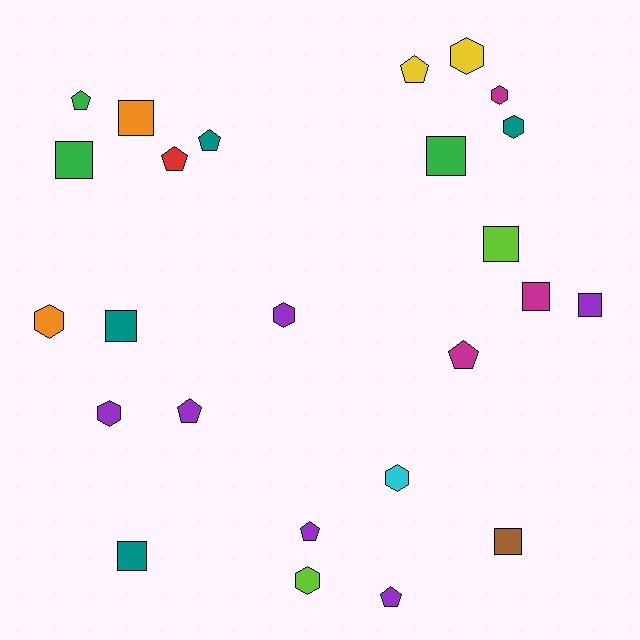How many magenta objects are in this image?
There are 3 magenta objects.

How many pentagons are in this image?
There are 8 pentagons.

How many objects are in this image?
There are 25 objects.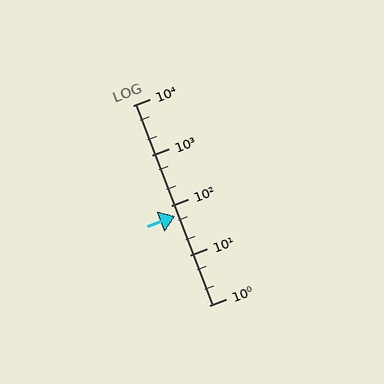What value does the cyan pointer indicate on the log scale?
The pointer indicates approximately 60.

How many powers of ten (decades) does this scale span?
The scale spans 4 decades, from 1 to 10000.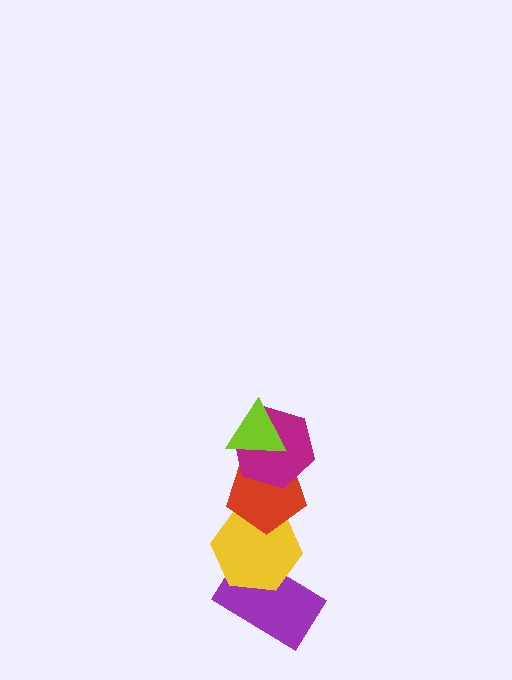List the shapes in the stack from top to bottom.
From top to bottom: the lime triangle, the magenta hexagon, the red pentagon, the yellow hexagon, the purple rectangle.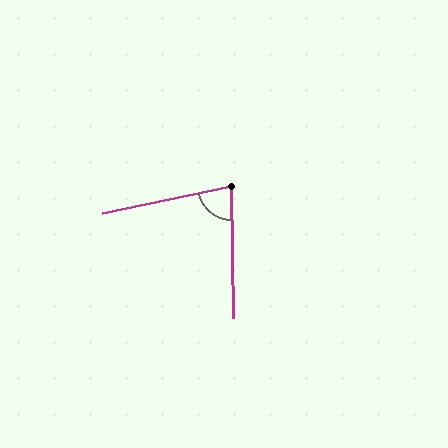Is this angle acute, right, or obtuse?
It is acute.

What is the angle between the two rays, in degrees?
Approximately 79 degrees.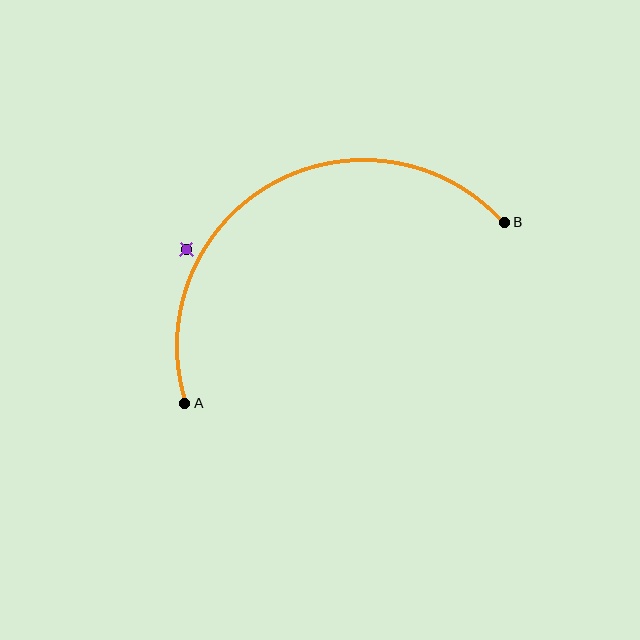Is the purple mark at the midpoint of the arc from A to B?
No — the purple mark does not lie on the arc at all. It sits slightly outside the curve.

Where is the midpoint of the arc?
The arc midpoint is the point on the curve farthest from the straight line joining A and B. It sits above that line.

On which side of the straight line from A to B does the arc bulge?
The arc bulges above the straight line connecting A and B.